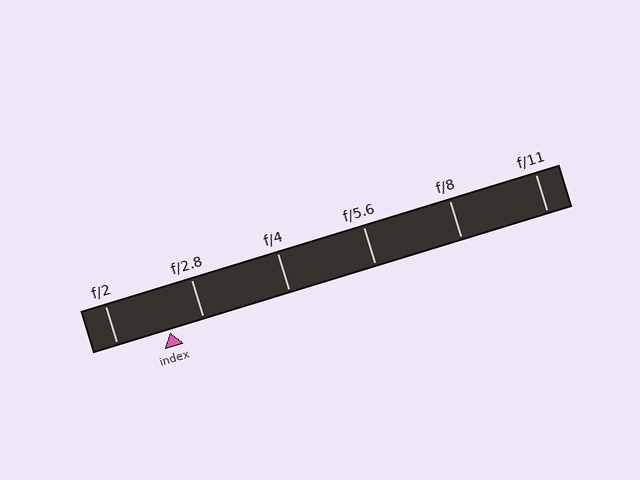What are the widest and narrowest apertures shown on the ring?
The widest aperture shown is f/2 and the narrowest is f/11.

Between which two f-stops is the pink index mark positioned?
The index mark is between f/2 and f/2.8.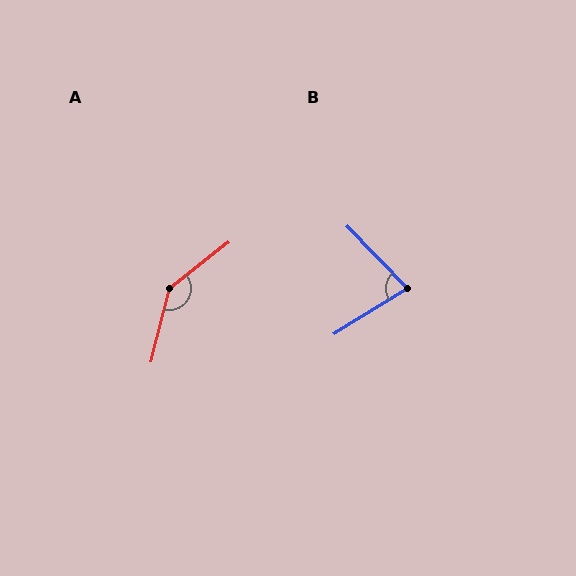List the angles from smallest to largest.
B (77°), A (141°).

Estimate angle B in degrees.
Approximately 77 degrees.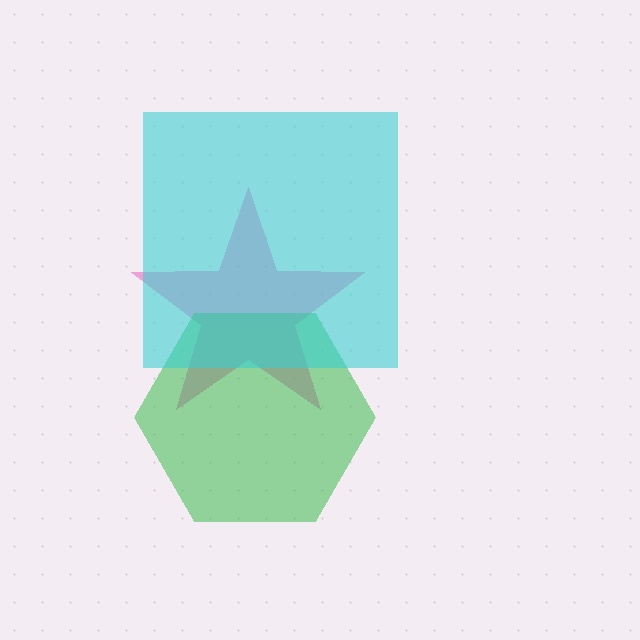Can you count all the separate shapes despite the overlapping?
Yes, there are 3 separate shapes.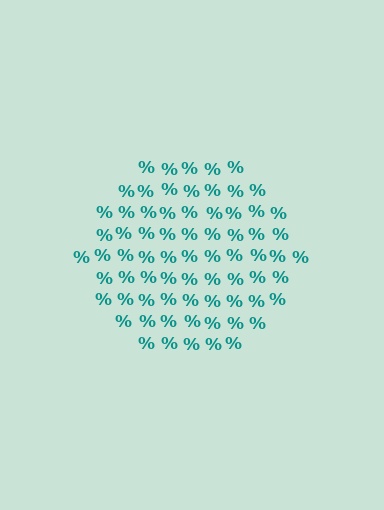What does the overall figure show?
The overall figure shows a hexagon.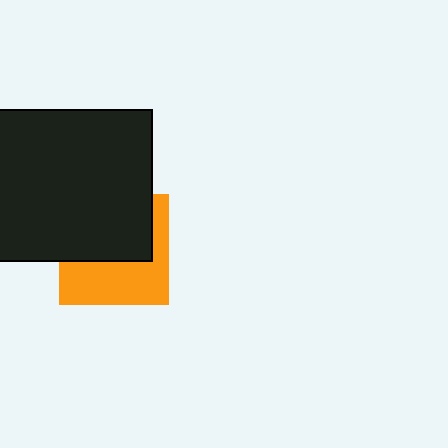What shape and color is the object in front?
The object in front is a black rectangle.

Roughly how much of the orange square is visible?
About half of it is visible (roughly 48%).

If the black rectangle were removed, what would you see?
You would see the complete orange square.